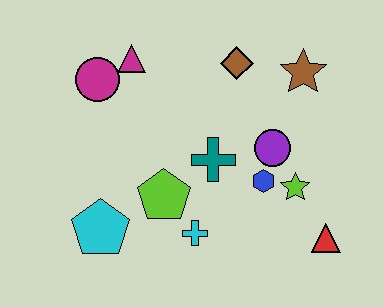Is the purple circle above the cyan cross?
Yes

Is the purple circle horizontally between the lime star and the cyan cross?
Yes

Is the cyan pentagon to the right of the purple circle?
No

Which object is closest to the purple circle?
The blue hexagon is closest to the purple circle.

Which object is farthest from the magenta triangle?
The red triangle is farthest from the magenta triangle.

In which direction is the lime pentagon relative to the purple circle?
The lime pentagon is to the left of the purple circle.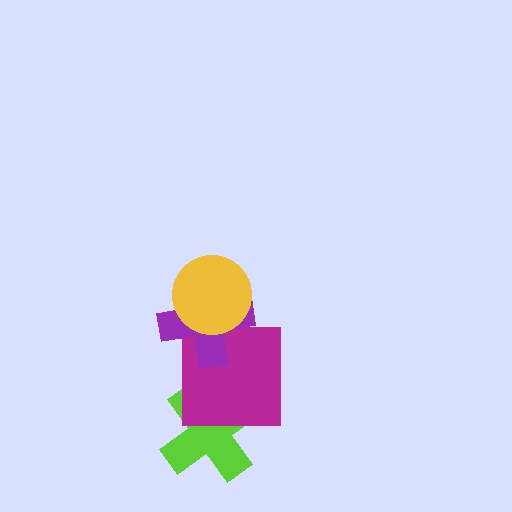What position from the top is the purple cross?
The purple cross is 2nd from the top.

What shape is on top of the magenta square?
The purple cross is on top of the magenta square.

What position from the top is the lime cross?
The lime cross is 4th from the top.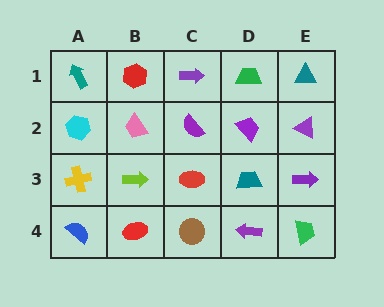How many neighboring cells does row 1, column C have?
3.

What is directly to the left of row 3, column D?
A red ellipse.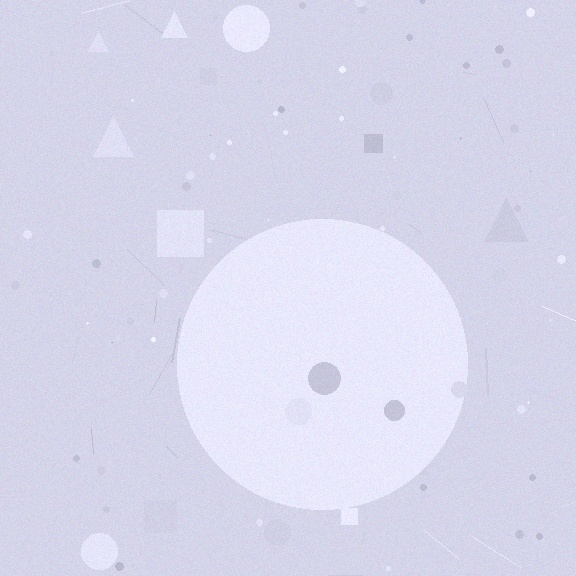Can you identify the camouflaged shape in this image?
The camouflaged shape is a circle.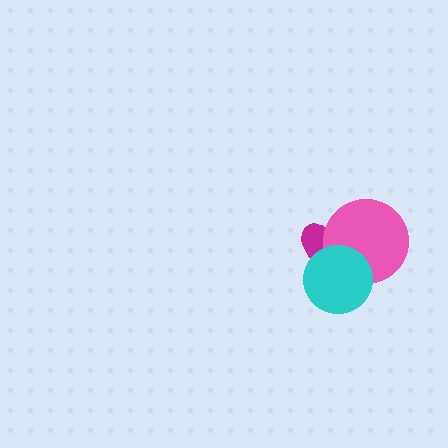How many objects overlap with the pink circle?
2 objects overlap with the pink circle.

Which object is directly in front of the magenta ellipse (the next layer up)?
The pink circle is directly in front of the magenta ellipse.